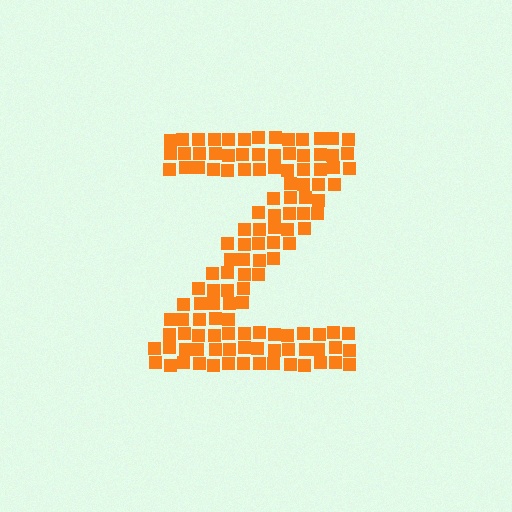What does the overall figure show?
The overall figure shows the letter Z.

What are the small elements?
The small elements are squares.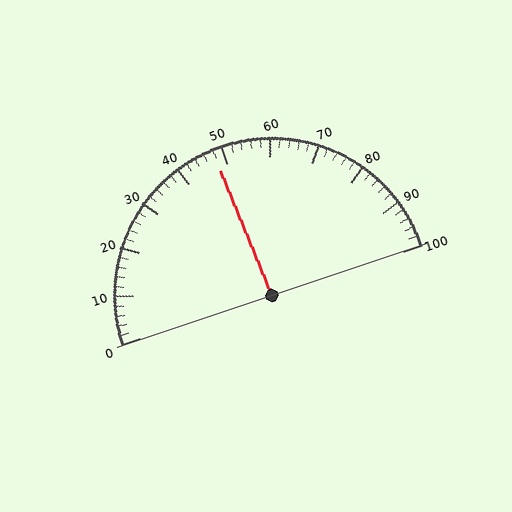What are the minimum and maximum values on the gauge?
The gauge ranges from 0 to 100.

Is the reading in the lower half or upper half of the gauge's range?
The reading is in the lower half of the range (0 to 100).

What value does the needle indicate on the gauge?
The needle indicates approximately 48.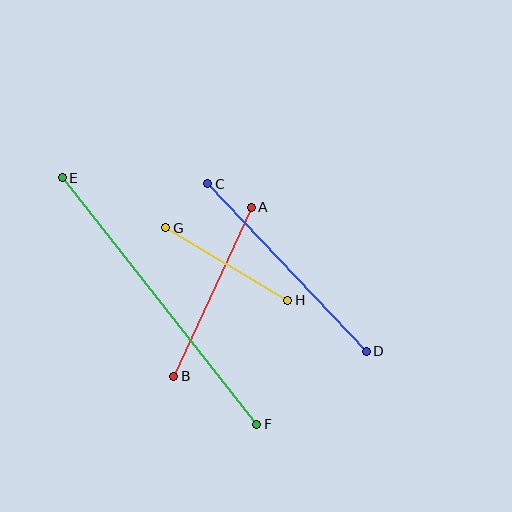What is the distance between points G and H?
The distance is approximately 142 pixels.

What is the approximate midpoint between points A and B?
The midpoint is at approximately (213, 292) pixels.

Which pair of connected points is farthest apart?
Points E and F are farthest apart.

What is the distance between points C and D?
The distance is approximately 230 pixels.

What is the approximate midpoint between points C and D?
The midpoint is at approximately (287, 267) pixels.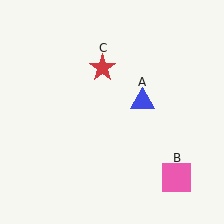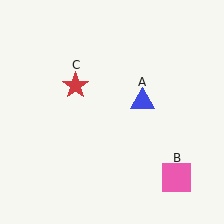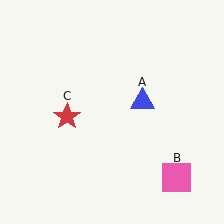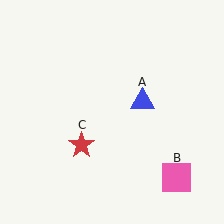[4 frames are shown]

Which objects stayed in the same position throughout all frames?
Blue triangle (object A) and pink square (object B) remained stationary.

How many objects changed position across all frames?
1 object changed position: red star (object C).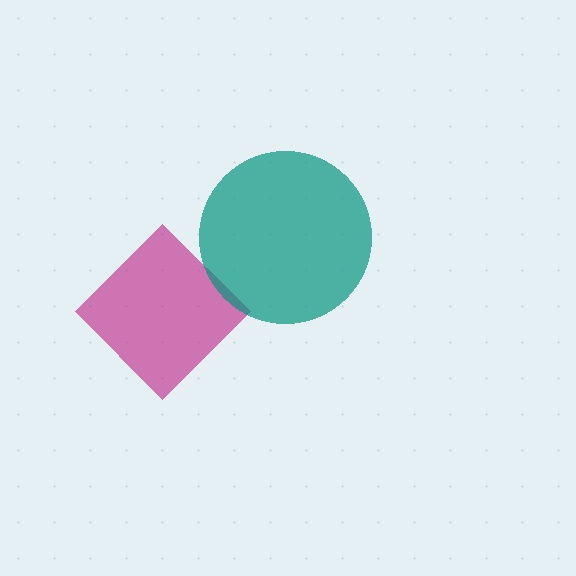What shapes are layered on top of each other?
The layered shapes are: a magenta diamond, a teal circle.